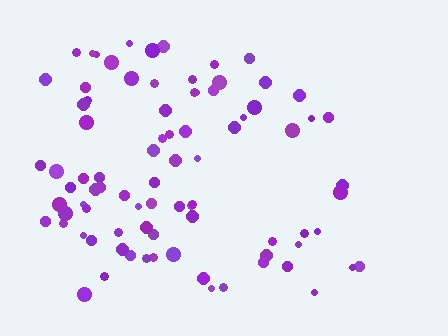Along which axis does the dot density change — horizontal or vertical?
Horizontal.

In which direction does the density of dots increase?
From right to left, with the left side densest.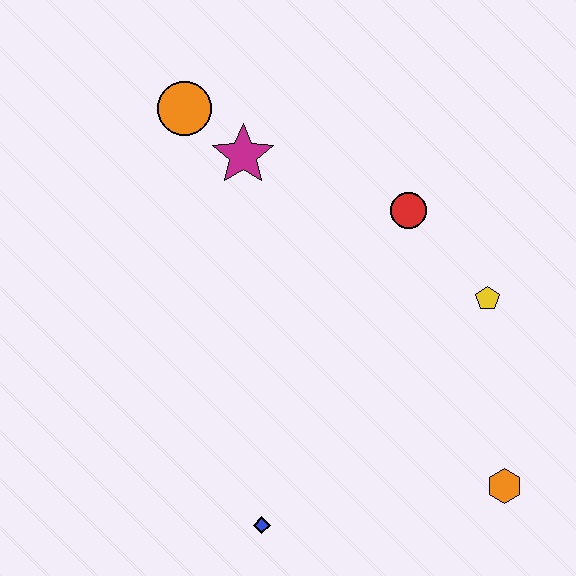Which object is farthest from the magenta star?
The orange hexagon is farthest from the magenta star.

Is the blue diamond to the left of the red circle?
Yes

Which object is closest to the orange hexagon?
The yellow pentagon is closest to the orange hexagon.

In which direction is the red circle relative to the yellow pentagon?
The red circle is above the yellow pentagon.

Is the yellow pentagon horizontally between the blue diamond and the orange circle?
No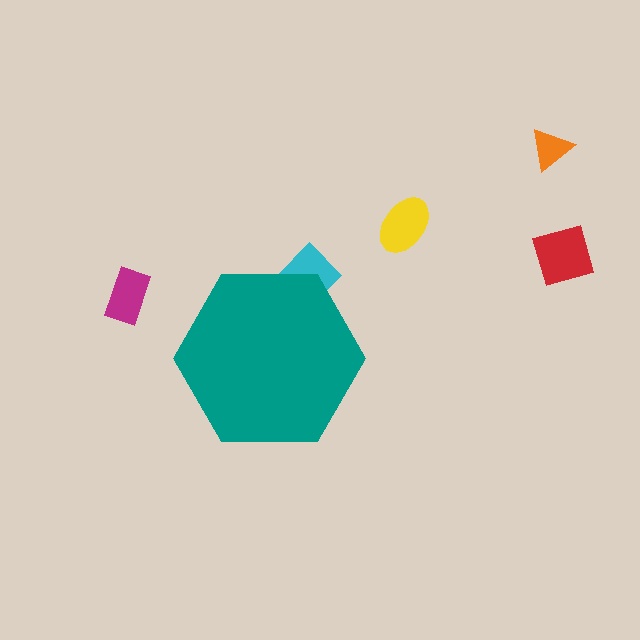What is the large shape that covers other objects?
A teal hexagon.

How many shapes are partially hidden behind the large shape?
1 shape is partially hidden.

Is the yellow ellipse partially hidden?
No, the yellow ellipse is fully visible.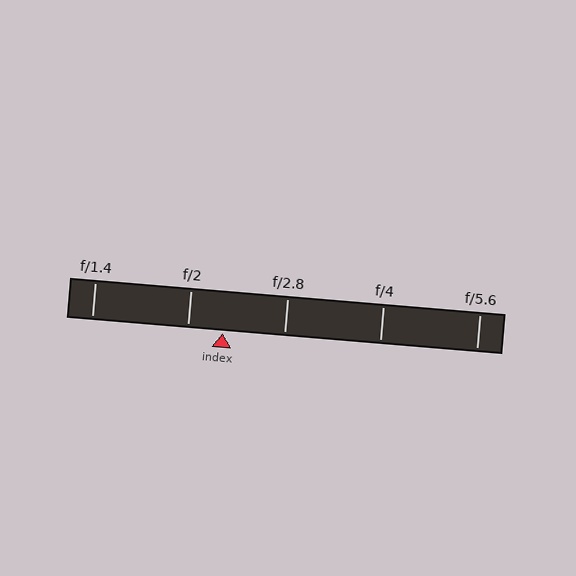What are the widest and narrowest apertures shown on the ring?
The widest aperture shown is f/1.4 and the narrowest is f/5.6.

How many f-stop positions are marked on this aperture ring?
There are 5 f-stop positions marked.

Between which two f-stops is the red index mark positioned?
The index mark is between f/2 and f/2.8.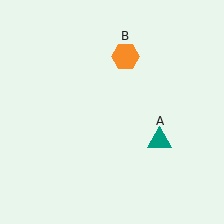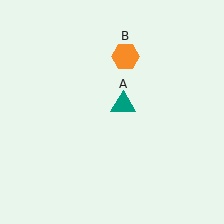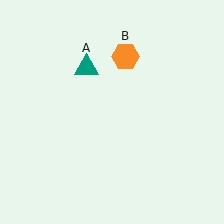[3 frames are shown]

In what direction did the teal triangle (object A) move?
The teal triangle (object A) moved up and to the left.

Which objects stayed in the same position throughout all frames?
Orange hexagon (object B) remained stationary.